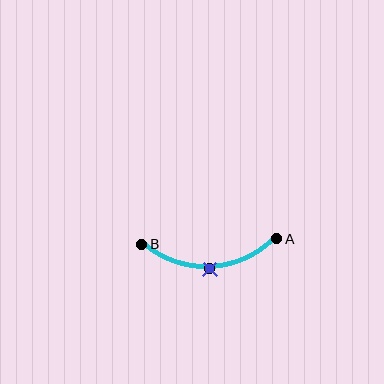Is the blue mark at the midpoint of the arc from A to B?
Yes. The blue mark lies on the arc at equal arc-length from both A and B — it is the arc midpoint.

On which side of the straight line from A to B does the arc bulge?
The arc bulges below the straight line connecting A and B.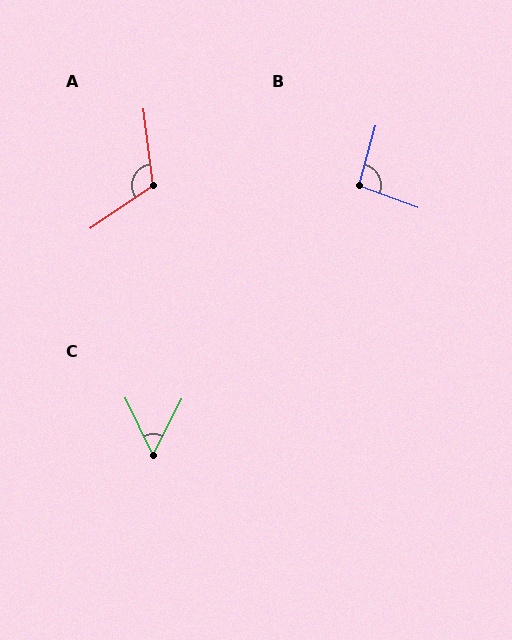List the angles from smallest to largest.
C (53°), B (94°), A (118°).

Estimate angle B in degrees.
Approximately 94 degrees.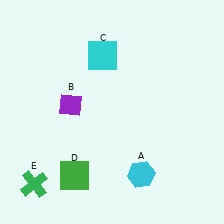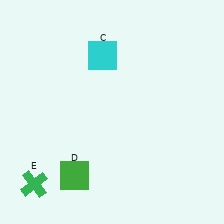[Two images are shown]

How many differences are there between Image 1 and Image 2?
There are 2 differences between the two images.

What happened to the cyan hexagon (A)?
The cyan hexagon (A) was removed in Image 2. It was in the bottom-right area of Image 1.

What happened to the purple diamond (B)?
The purple diamond (B) was removed in Image 2. It was in the top-left area of Image 1.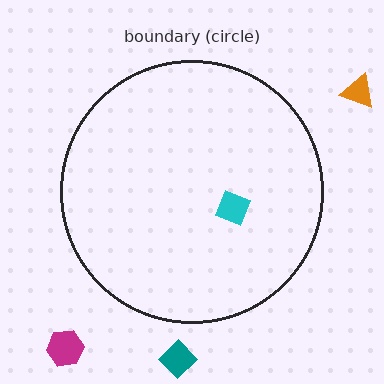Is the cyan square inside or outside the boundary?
Inside.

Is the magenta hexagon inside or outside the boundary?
Outside.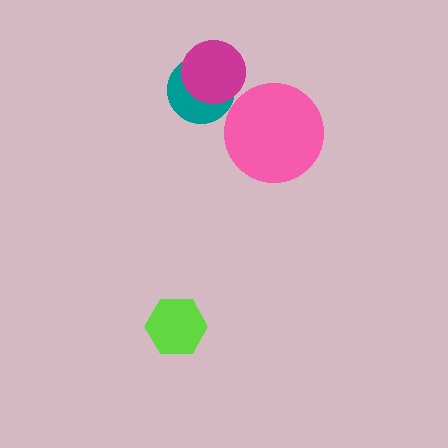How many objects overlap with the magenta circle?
1 object overlaps with the magenta circle.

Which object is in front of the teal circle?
The magenta circle is in front of the teal circle.